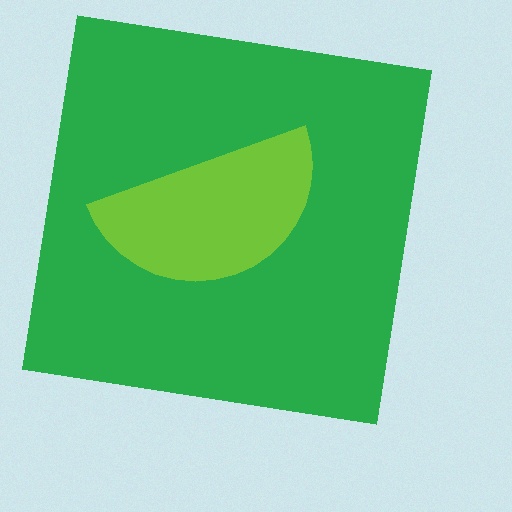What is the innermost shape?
The lime semicircle.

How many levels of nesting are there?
2.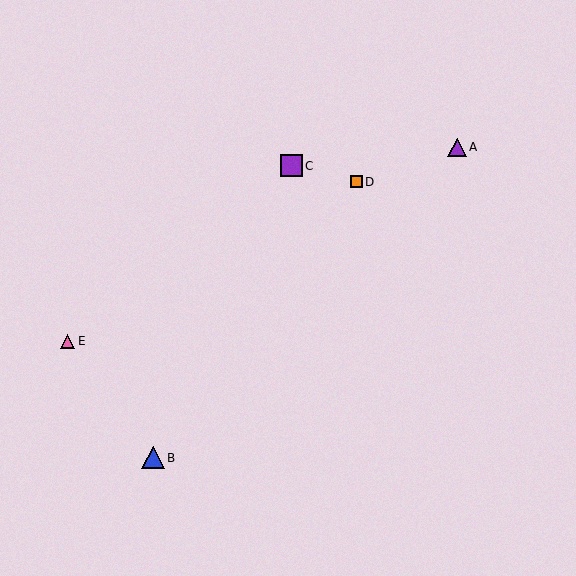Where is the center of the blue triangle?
The center of the blue triangle is at (153, 458).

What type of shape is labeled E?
Shape E is a pink triangle.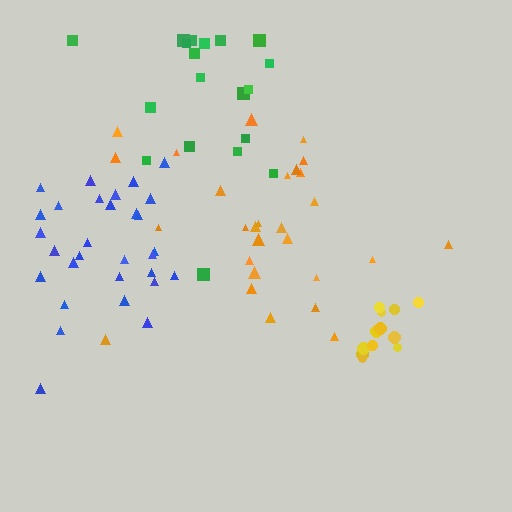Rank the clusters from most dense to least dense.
yellow, blue, orange, green.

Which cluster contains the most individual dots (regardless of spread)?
Blue (30).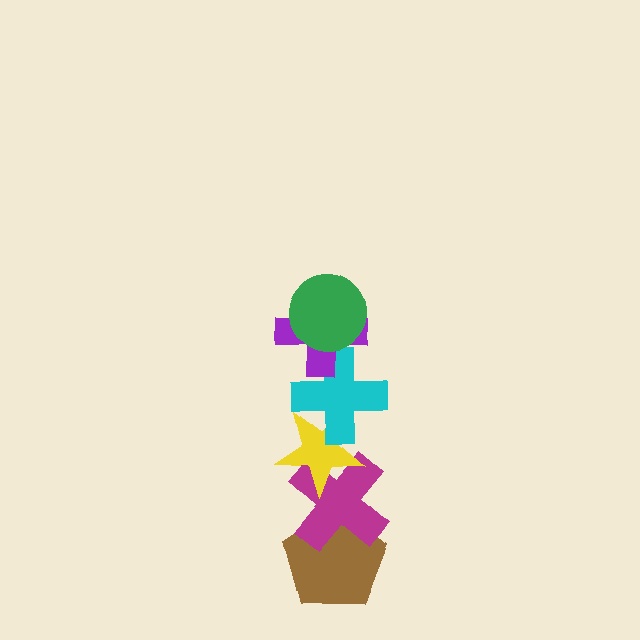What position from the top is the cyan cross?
The cyan cross is 3rd from the top.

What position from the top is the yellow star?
The yellow star is 4th from the top.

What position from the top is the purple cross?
The purple cross is 2nd from the top.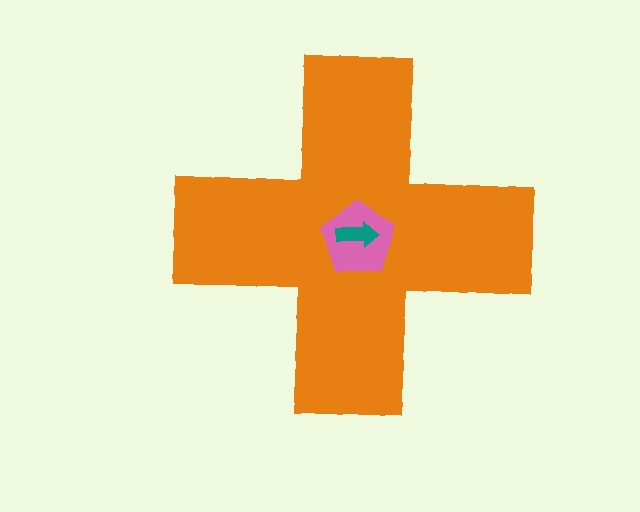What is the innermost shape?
The teal arrow.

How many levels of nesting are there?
3.